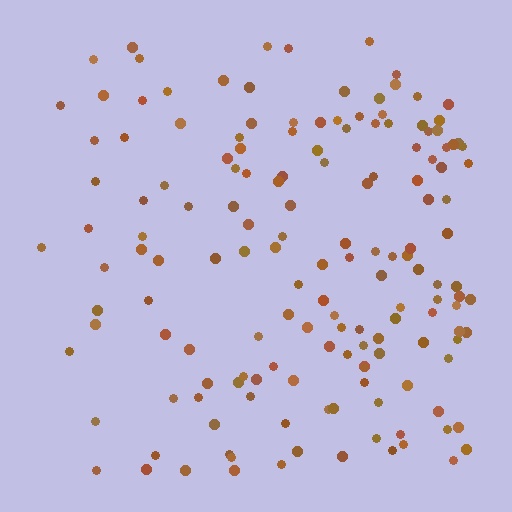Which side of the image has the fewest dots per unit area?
The left.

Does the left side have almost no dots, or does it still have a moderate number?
Still a moderate number, just noticeably fewer than the right.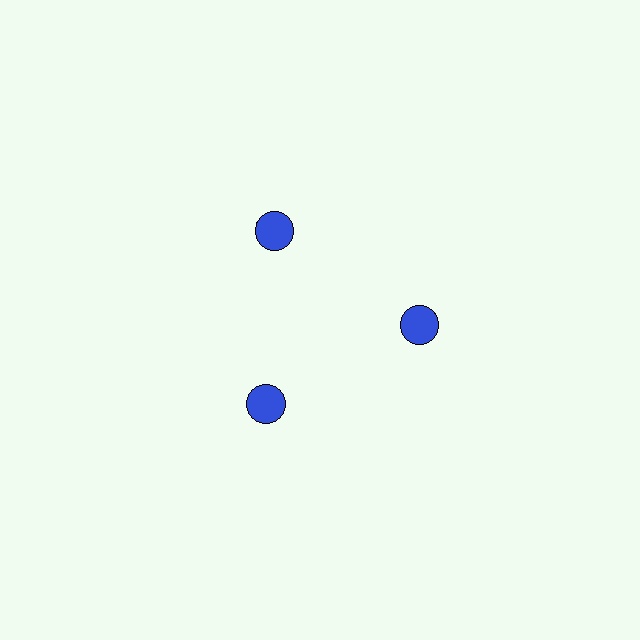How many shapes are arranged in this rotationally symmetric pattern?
There are 6 shapes, arranged in 3 groups of 2.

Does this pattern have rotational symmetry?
Yes, this pattern has 3-fold rotational symmetry. It looks the same after rotating 120 degrees around the center.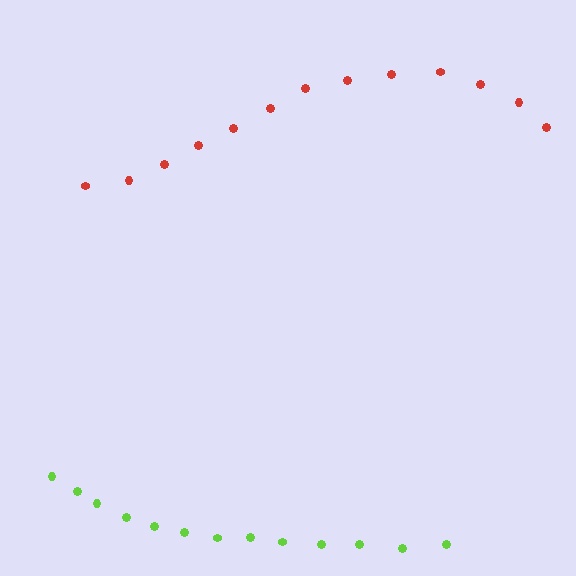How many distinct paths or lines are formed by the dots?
There are 2 distinct paths.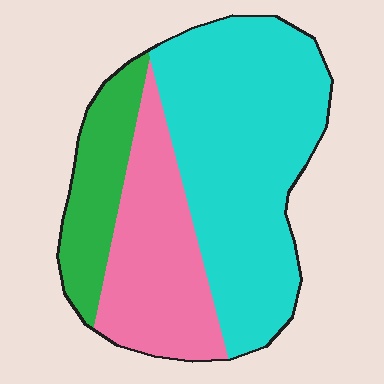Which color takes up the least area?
Green, at roughly 15%.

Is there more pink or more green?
Pink.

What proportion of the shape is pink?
Pink covers 28% of the shape.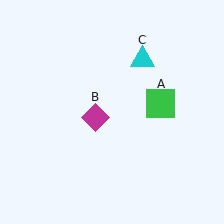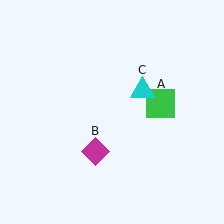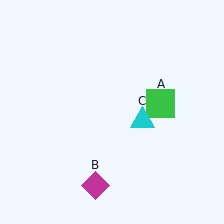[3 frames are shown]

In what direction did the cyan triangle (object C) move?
The cyan triangle (object C) moved down.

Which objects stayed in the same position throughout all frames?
Green square (object A) remained stationary.